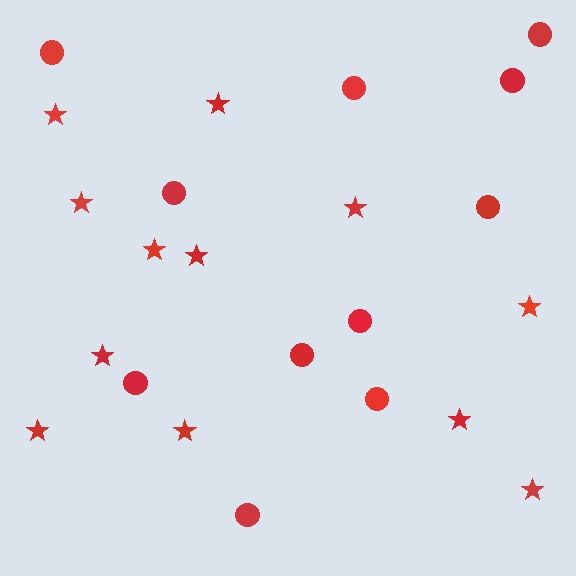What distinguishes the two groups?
There are 2 groups: one group of stars (12) and one group of circles (11).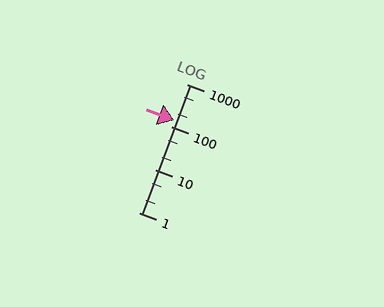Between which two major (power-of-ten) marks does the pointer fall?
The pointer is between 100 and 1000.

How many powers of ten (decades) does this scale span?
The scale spans 3 decades, from 1 to 1000.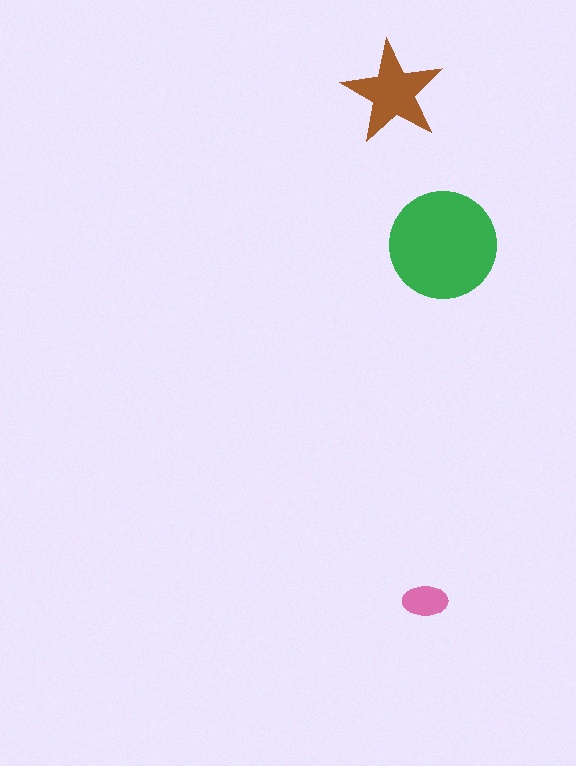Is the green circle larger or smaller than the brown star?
Larger.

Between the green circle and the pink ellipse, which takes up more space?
The green circle.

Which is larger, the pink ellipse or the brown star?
The brown star.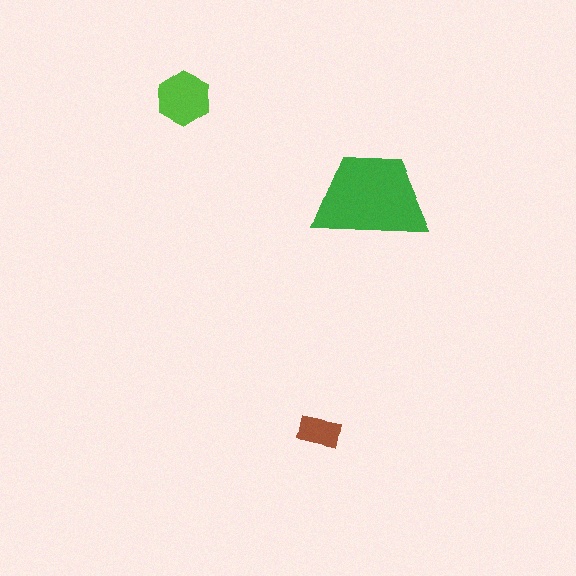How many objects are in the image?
There are 3 objects in the image.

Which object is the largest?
The green trapezoid.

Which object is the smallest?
The brown rectangle.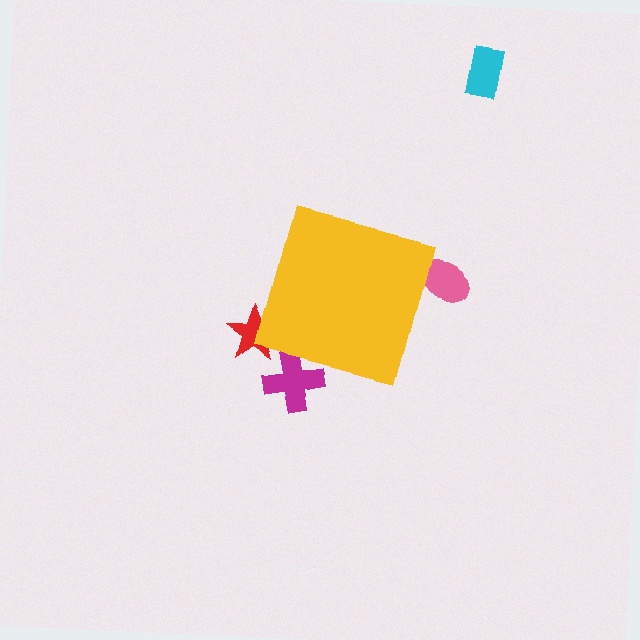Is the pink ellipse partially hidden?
Yes, the pink ellipse is partially hidden behind the yellow square.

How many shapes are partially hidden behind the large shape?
3 shapes are partially hidden.